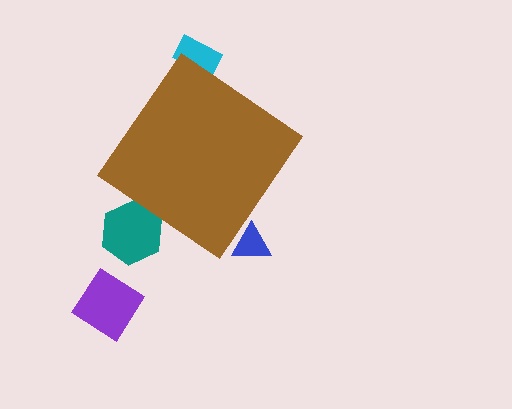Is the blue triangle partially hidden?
Yes, the blue triangle is partially hidden behind the brown diamond.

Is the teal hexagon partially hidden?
Yes, the teal hexagon is partially hidden behind the brown diamond.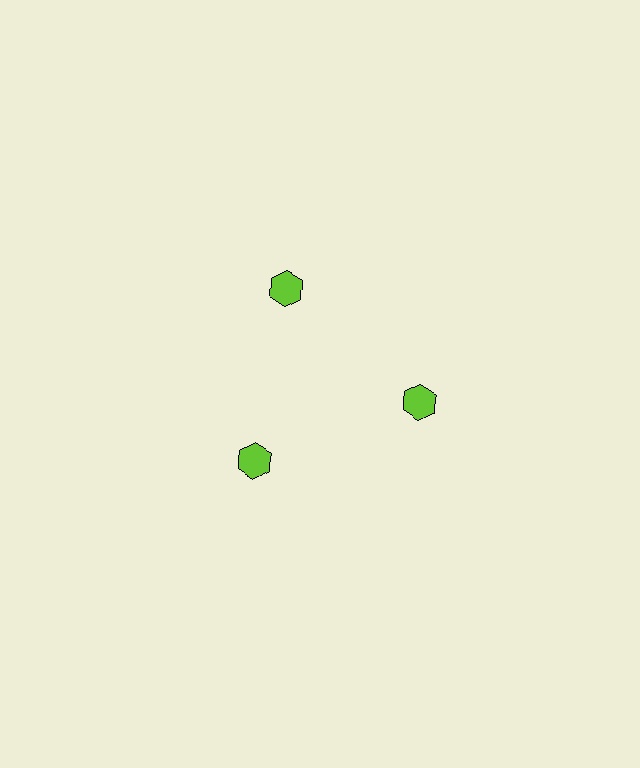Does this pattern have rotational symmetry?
Yes, this pattern has 3-fold rotational symmetry. It looks the same after rotating 120 degrees around the center.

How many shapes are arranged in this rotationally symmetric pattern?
There are 3 shapes, arranged in 3 groups of 1.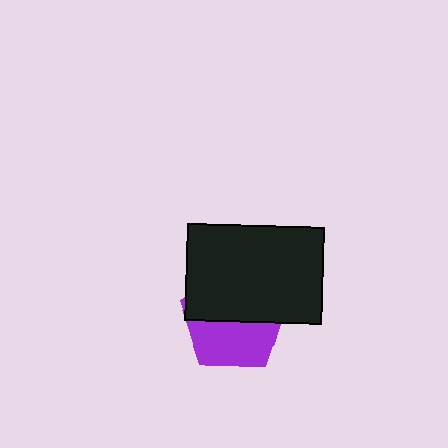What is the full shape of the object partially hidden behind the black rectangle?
The partially hidden object is a purple pentagon.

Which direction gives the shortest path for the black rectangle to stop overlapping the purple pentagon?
Moving up gives the shortest separation.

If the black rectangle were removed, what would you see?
You would see the complete purple pentagon.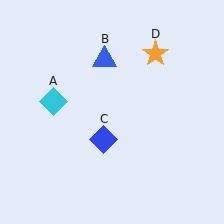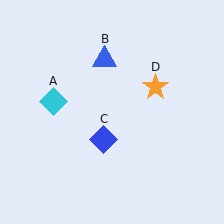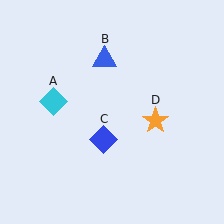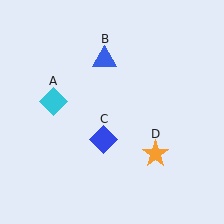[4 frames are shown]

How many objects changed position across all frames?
1 object changed position: orange star (object D).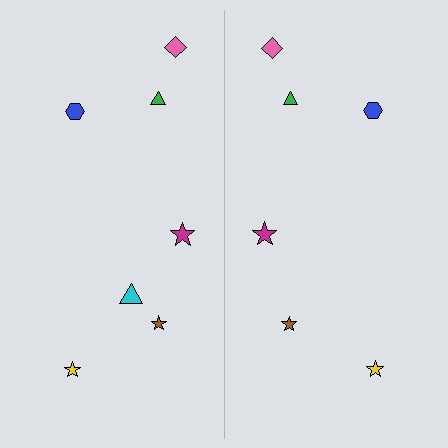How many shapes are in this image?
There are 13 shapes in this image.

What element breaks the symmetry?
A cyan triangle is missing from the right side.